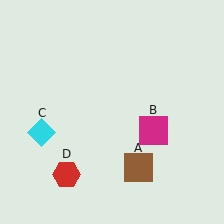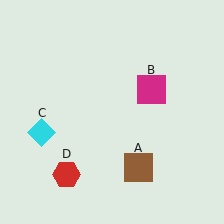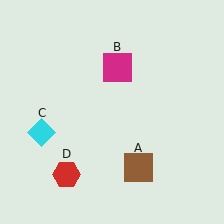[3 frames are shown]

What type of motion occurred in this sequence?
The magenta square (object B) rotated counterclockwise around the center of the scene.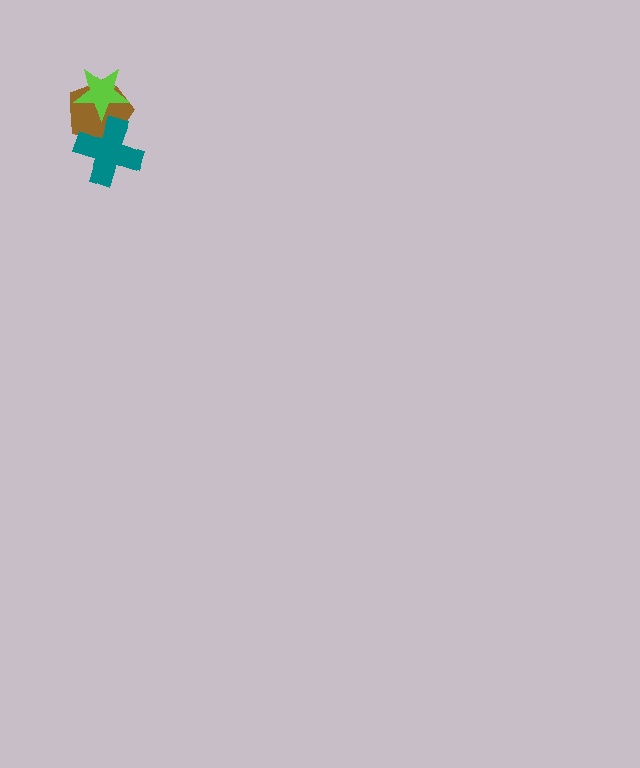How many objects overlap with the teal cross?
1 object overlaps with the teal cross.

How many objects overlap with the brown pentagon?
2 objects overlap with the brown pentagon.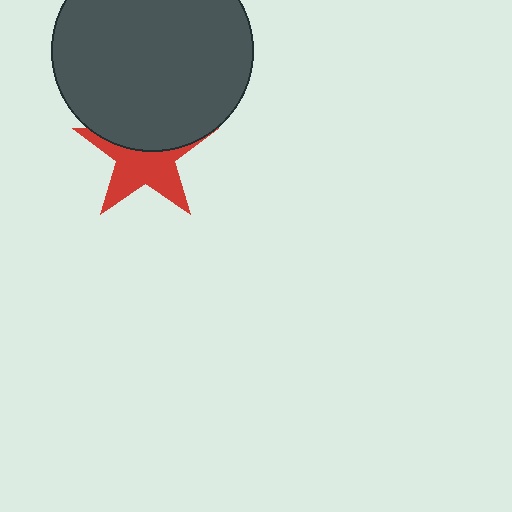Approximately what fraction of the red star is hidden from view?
Roughly 45% of the red star is hidden behind the dark gray circle.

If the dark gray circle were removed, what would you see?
You would see the complete red star.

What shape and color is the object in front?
The object in front is a dark gray circle.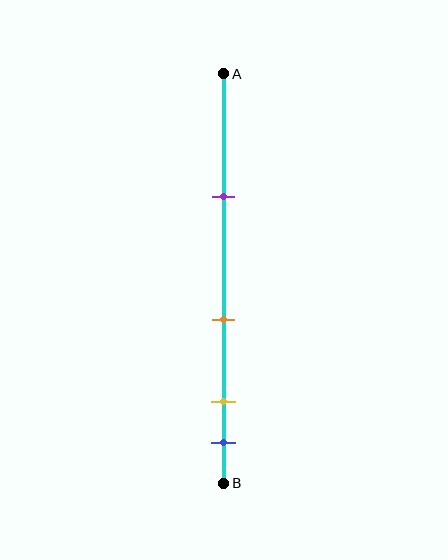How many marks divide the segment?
There are 4 marks dividing the segment.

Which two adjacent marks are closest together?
The yellow and blue marks are the closest adjacent pair.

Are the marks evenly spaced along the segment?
No, the marks are not evenly spaced.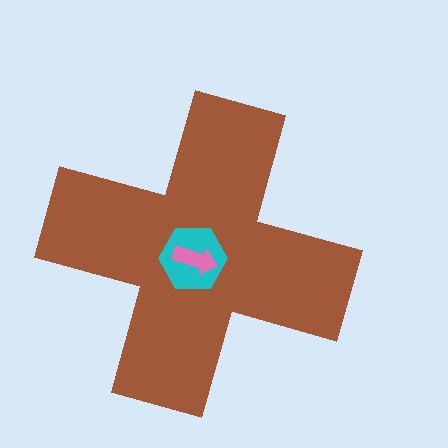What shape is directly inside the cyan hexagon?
The pink arrow.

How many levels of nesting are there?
3.